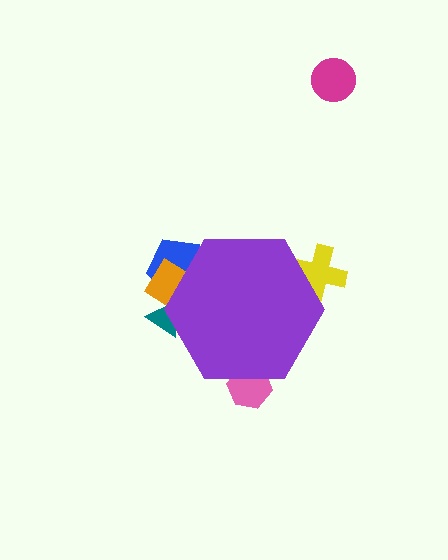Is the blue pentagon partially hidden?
Yes, the blue pentagon is partially hidden behind the purple hexagon.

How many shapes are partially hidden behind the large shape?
5 shapes are partially hidden.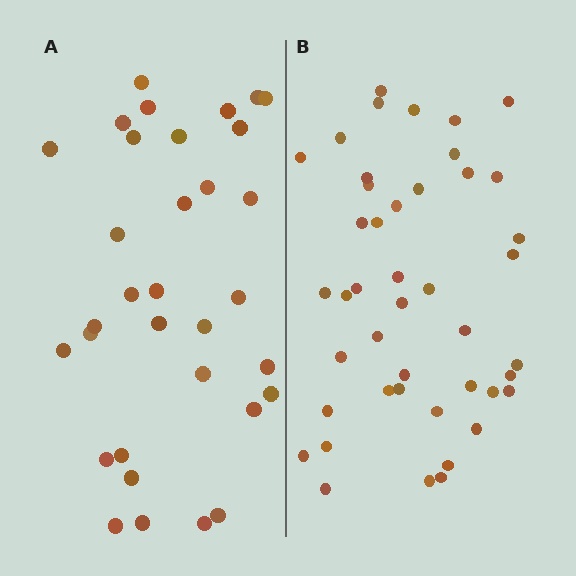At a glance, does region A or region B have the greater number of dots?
Region B (the right region) has more dots.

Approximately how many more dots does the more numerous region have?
Region B has roughly 12 or so more dots than region A.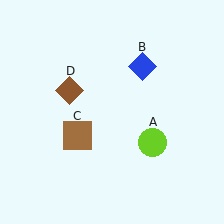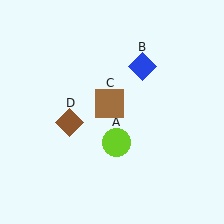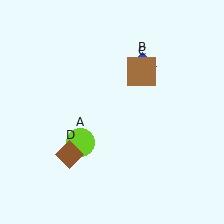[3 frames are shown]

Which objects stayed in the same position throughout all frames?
Blue diamond (object B) remained stationary.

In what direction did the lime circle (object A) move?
The lime circle (object A) moved left.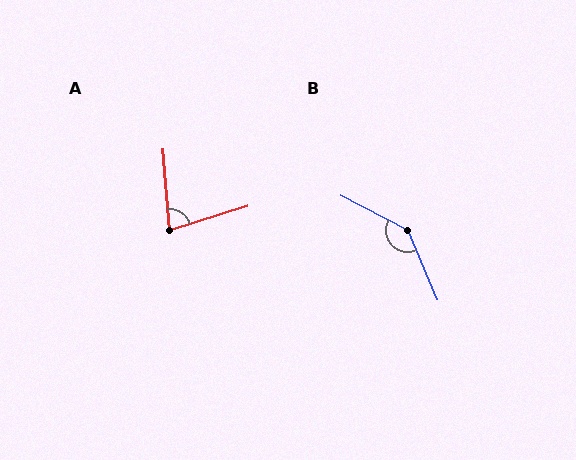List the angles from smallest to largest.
A (77°), B (141°).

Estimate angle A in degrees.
Approximately 77 degrees.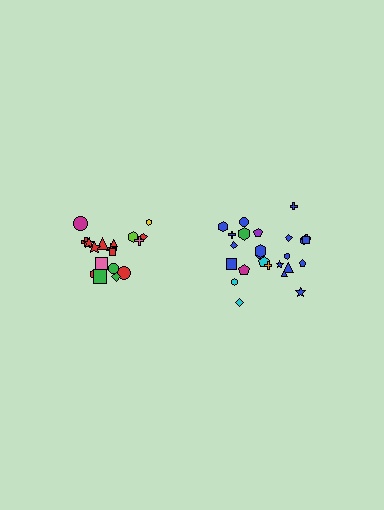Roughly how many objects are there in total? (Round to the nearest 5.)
Roughly 45 objects in total.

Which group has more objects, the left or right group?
The right group.